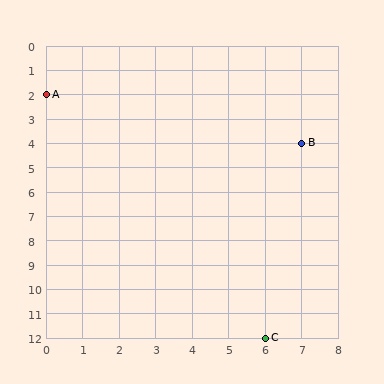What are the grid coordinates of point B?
Point B is at grid coordinates (7, 4).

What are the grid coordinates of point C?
Point C is at grid coordinates (6, 12).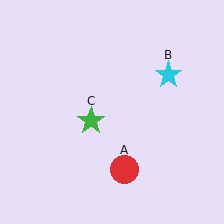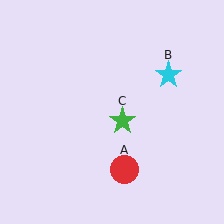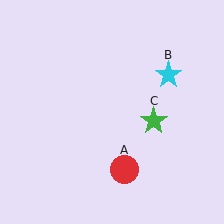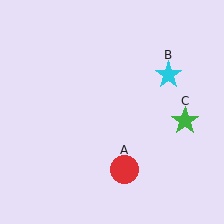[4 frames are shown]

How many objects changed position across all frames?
1 object changed position: green star (object C).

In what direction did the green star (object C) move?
The green star (object C) moved right.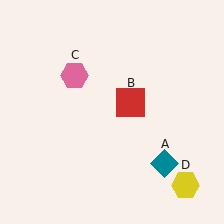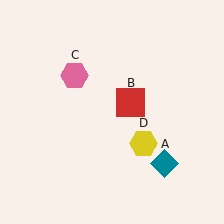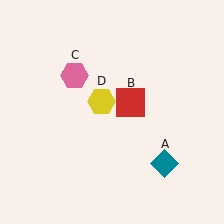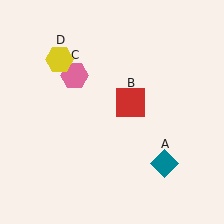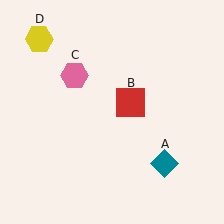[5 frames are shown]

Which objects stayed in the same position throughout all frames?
Teal diamond (object A) and red square (object B) and pink hexagon (object C) remained stationary.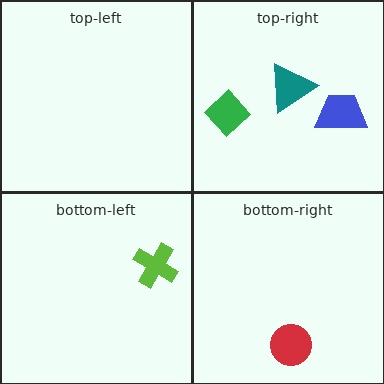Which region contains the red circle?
The bottom-right region.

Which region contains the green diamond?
The top-right region.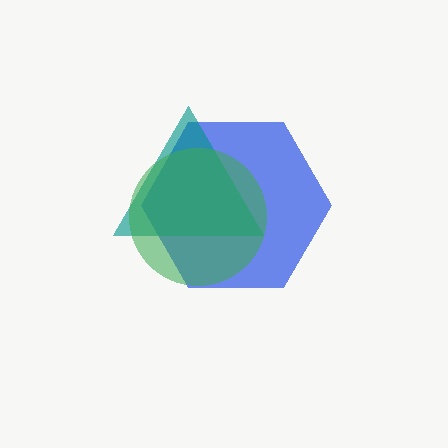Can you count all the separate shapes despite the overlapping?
Yes, there are 3 separate shapes.